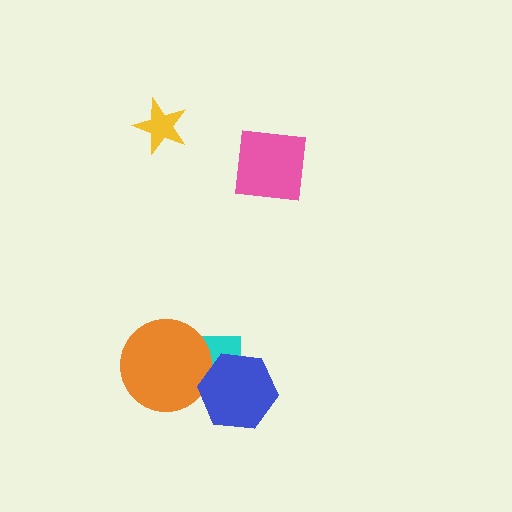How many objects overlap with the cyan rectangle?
2 objects overlap with the cyan rectangle.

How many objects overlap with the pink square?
0 objects overlap with the pink square.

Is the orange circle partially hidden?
Yes, it is partially covered by another shape.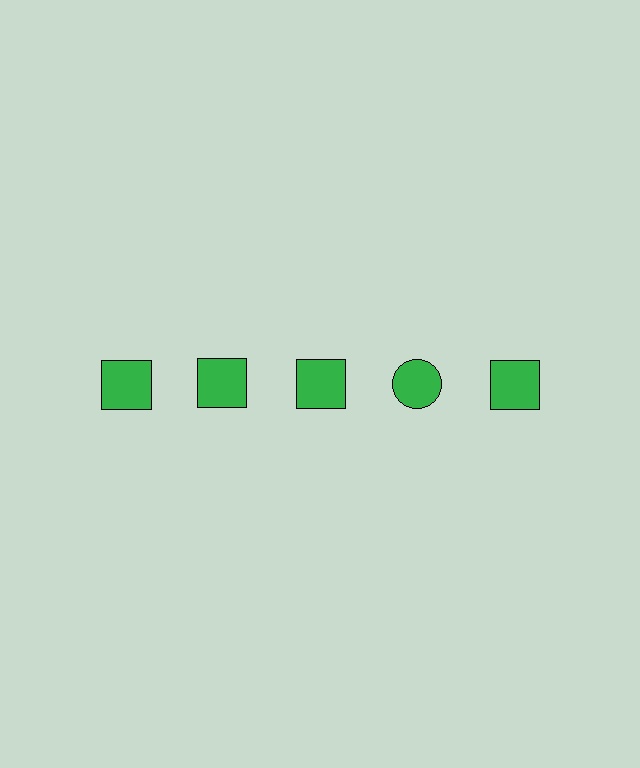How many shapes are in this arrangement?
There are 5 shapes arranged in a grid pattern.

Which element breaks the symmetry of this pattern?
The green circle in the top row, second from right column breaks the symmetry. All other shapes are green squares.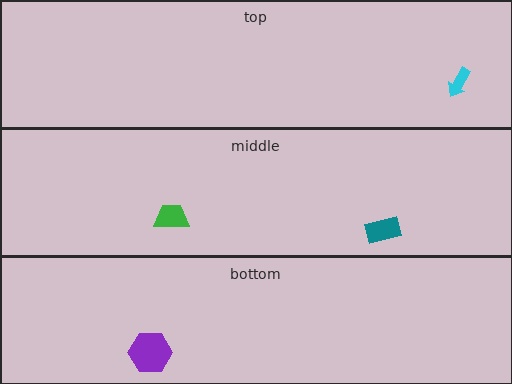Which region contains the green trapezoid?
The middle region.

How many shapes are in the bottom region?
1.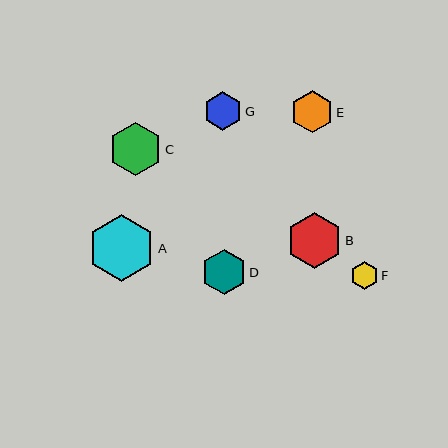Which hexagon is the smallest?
Hexagon F is the smallest with a size of approximately 28 pixels.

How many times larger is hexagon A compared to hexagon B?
Hexagon A is approximately 1.2 times the size of hexagon B.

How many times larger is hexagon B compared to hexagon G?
Hexagon B is approximately 1.4 times the size of hexagon G.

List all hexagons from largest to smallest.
From largest to smallest: A, B, C, D, E, G, F.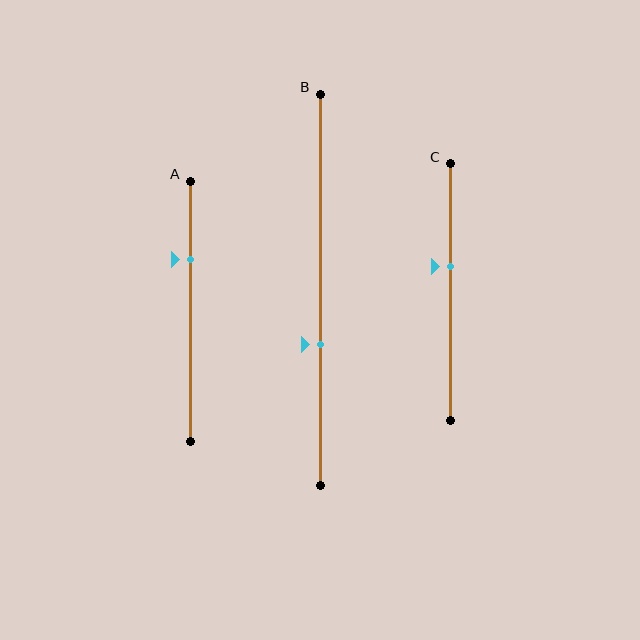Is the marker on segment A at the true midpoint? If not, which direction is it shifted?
No, the marker on segment A is shifted upward by about 20% of the segment length.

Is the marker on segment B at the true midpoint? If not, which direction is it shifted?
No, the marker on segment B is shifted downward by about 14% of the segment length.